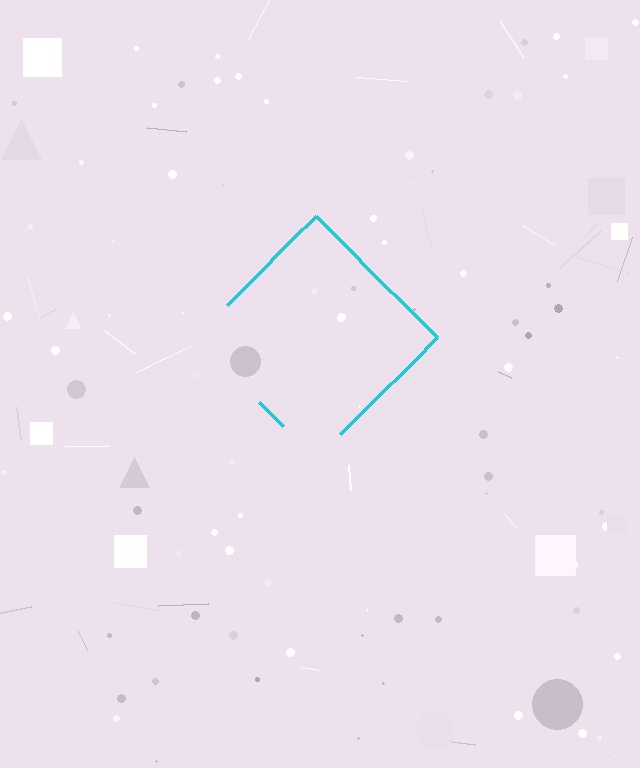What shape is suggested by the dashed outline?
The dashed outline suggests a diamond.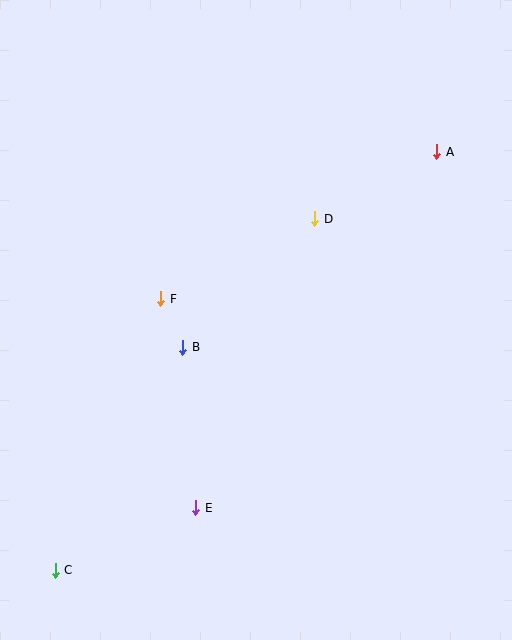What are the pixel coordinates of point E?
Point E is at (196, 508).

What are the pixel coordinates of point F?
Point F is at (161, 299).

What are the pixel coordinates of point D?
Point D is at (315, 219).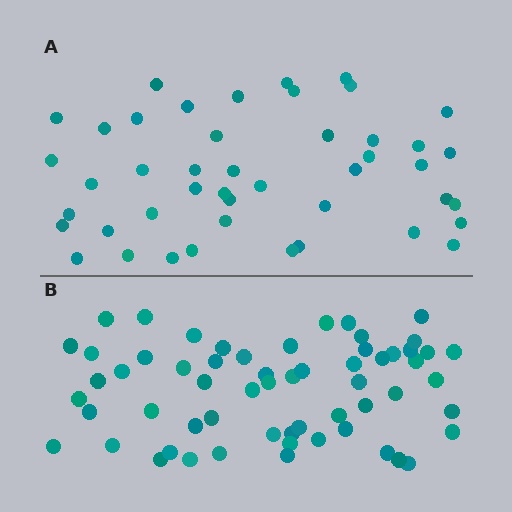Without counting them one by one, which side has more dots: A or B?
Region B (the bottom region) has more dots.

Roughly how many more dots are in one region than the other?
Region B has approximately 15 more dots than region A.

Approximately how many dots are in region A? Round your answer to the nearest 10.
About 40 dots. (The exact count is 45, which rounds to 40.)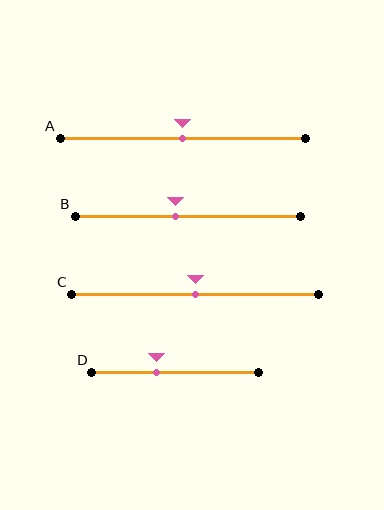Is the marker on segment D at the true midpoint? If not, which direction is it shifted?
No, the marker on segment D is shifted to the left by about 11% of the segment length.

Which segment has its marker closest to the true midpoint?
Segment A has its marker closest to the true midpoint.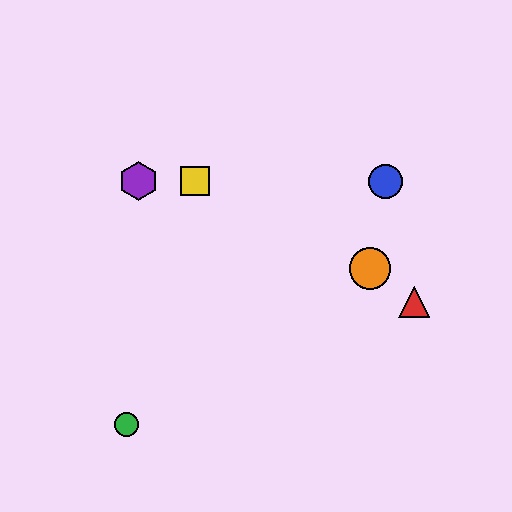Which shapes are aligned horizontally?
The blue circle, the yellow square, the purple hexagon are aligned horizontally.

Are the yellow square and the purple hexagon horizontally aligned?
Yes, both are at y≈181.